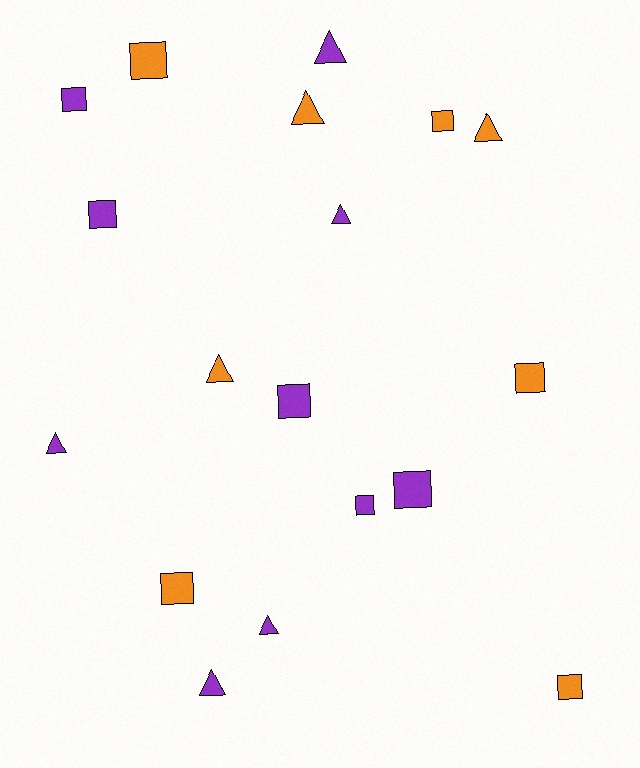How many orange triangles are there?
There are 3 orange triangles.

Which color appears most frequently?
Purple, with 10 objects.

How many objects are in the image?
There are 18 objects.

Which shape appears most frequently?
Square, with 10 objects.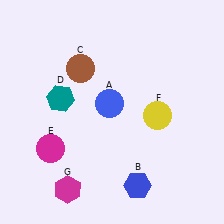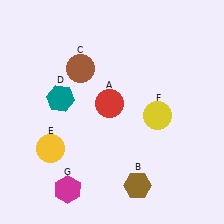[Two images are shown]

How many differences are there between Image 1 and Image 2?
There are 3 differences between the two images.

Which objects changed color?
A changed from blue to red. B changed from blue to brown. E changed from magenta to yellow.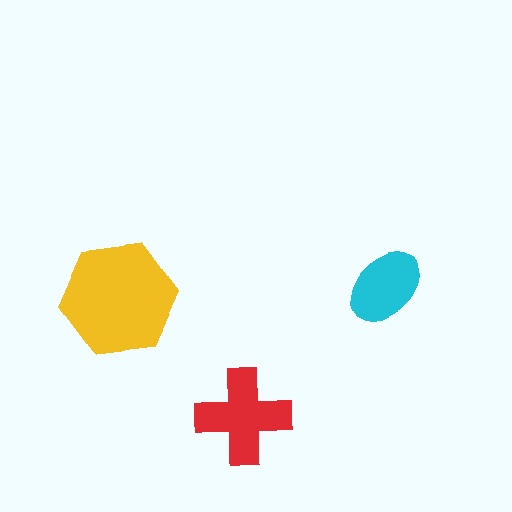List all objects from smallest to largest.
The cyan ellipse, the red cross, the yellow hexagon.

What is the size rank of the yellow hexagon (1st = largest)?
1st.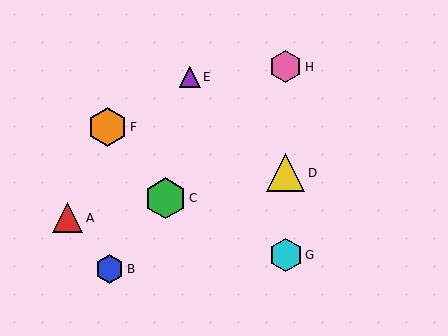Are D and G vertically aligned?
Yes, both are at x≈286.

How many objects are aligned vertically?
3 objects (D, G, H) are aligned vertically.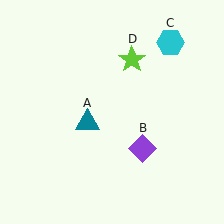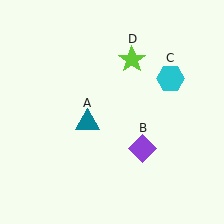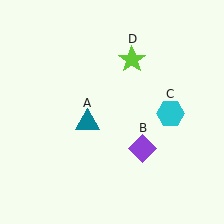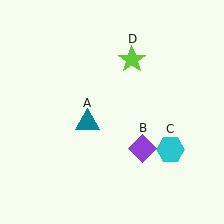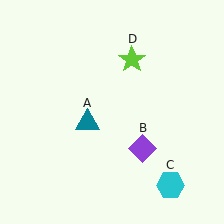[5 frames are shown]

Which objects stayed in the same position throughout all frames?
Teal triangle (object A) and purple diamond (object B) and lime star (object D) remained stationary.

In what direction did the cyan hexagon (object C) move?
The cyan hexagon (object C) moved down.